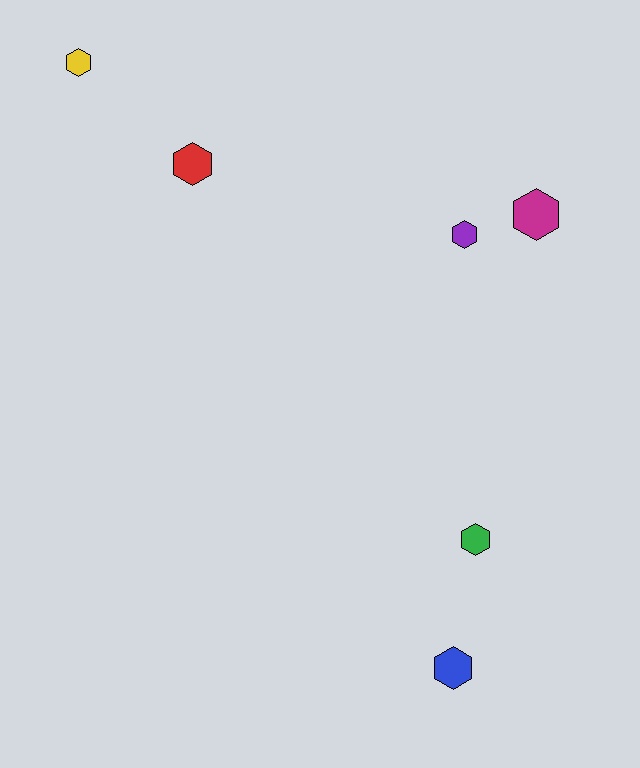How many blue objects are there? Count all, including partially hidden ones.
There is 1 blue object.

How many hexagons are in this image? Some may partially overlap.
There are 6 hexagons.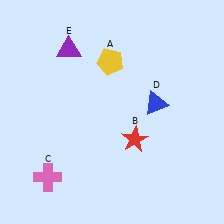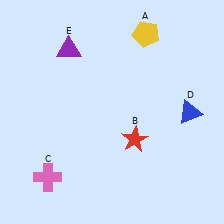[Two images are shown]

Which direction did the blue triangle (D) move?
The blue triangle (D) moved right.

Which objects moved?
The objects that moved are: the yellow pentagon (A), the blue triangle (D).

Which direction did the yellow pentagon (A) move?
The yellow pentagon (A) moved right.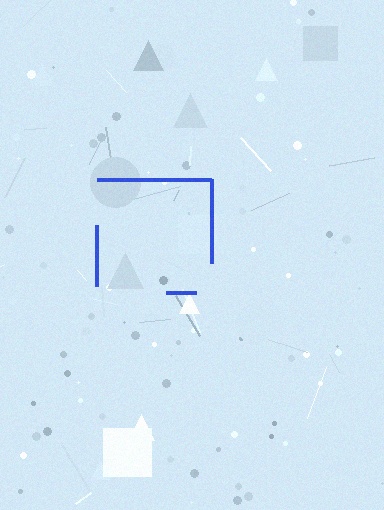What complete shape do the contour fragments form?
The contour fragments form a square.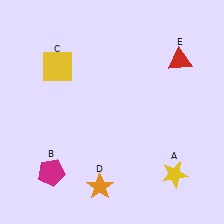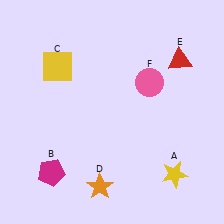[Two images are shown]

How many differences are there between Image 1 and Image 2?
There is 1 difference between the two images.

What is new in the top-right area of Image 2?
A pink circle (F) was added in the top-right area of Image 2.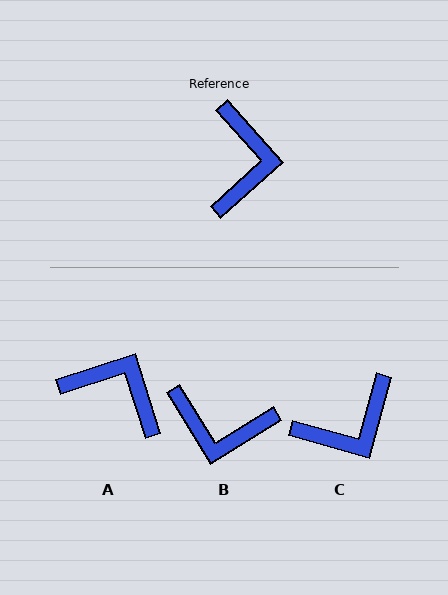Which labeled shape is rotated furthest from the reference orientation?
B, about 100 degrees away.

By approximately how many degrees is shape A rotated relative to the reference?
Approximately 66 degrees counter-clockwise.